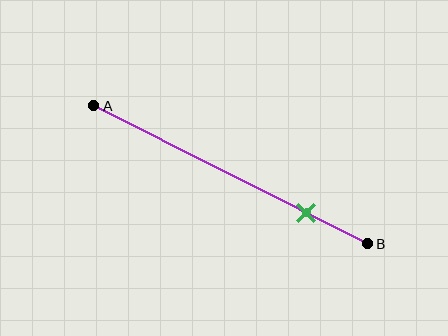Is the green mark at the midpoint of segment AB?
No, the mark is at about 80% from A, not at the 50% midpoint.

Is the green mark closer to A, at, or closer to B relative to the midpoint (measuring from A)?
The green mark is closer to point B than the midpoint of segment AB.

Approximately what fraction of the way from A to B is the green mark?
The green mark is approximately 80% of the way from A to B.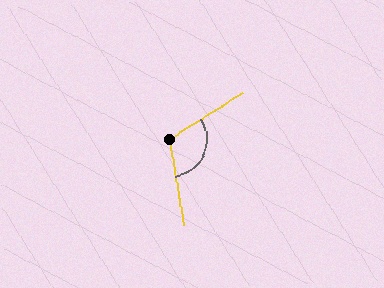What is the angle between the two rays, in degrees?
Approximately 114 degrees.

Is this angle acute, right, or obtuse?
It is obtuse.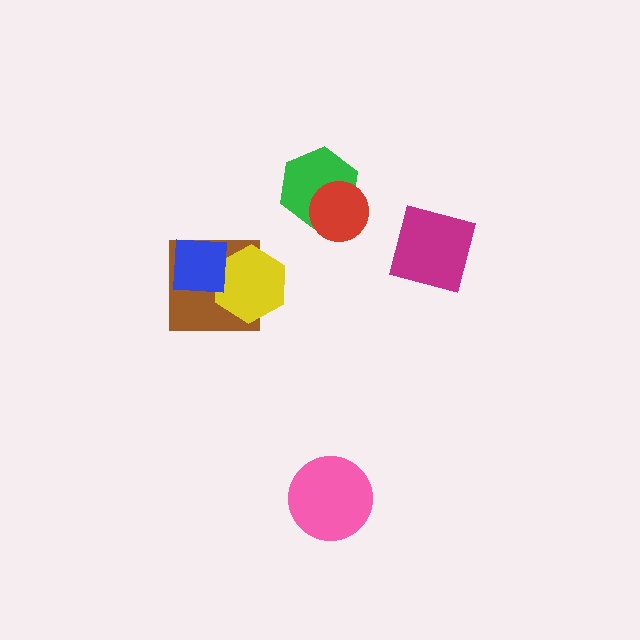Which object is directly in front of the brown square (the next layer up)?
The yellow hexagon is directly in front of the brown square.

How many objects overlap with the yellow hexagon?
2 objects overlap with the yellow hexagon.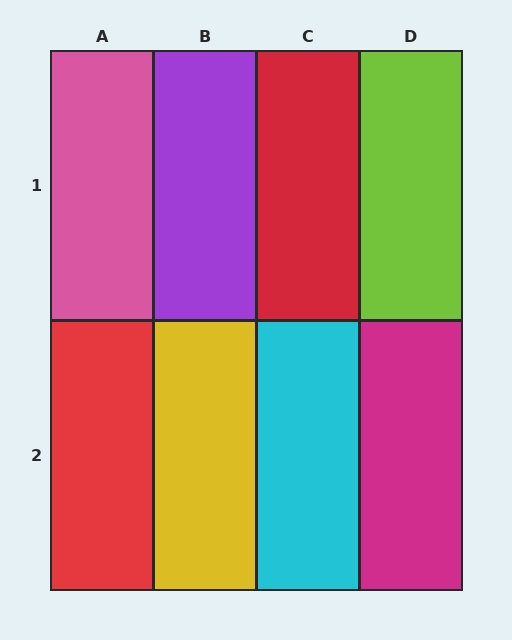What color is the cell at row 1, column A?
Pink.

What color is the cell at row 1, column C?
Red.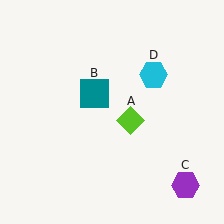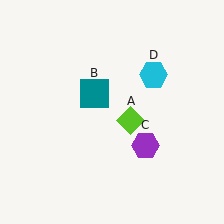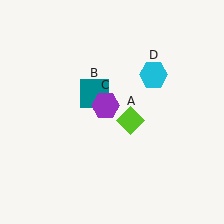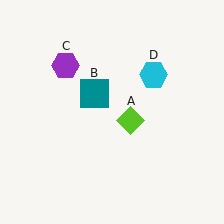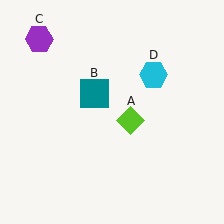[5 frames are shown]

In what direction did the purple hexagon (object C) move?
The purple hexagon (object C) moved up and to the left.